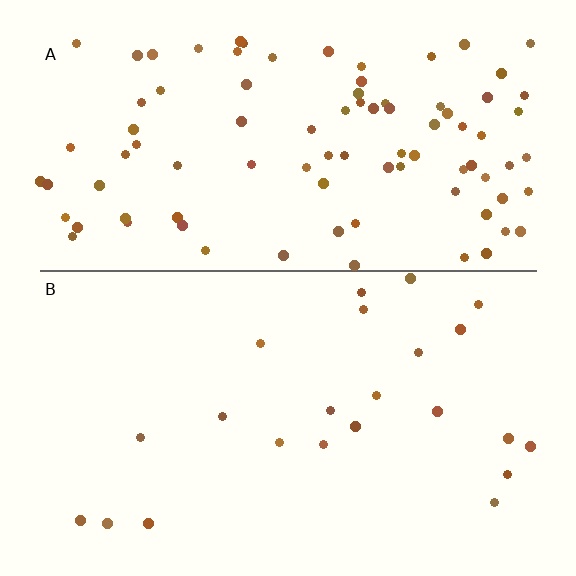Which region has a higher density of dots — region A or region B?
A (the top).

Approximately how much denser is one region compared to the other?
Approximately 4.0× — region A over region B.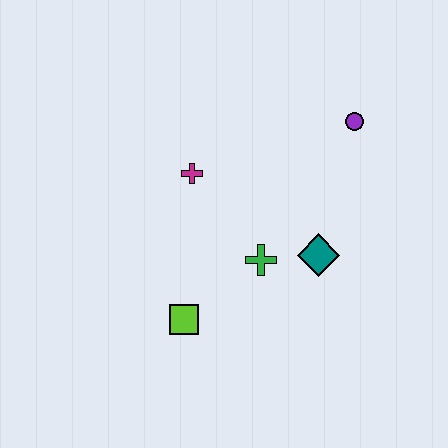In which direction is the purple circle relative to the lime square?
The purple circle is above the lime square.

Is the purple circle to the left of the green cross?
No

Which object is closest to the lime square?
The green cross is closest to the lime square.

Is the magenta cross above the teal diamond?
Yes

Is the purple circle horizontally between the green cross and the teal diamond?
No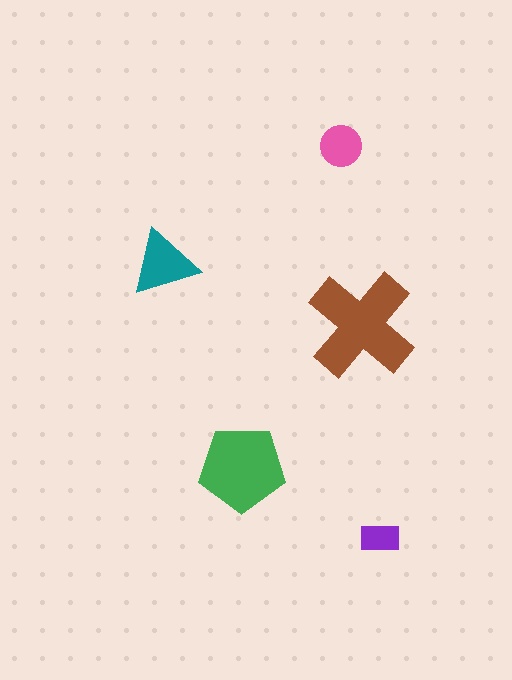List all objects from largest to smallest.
The brown cross, the green pentagon, the teal triangle, the pink circle, the purple rectangle.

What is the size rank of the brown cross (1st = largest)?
1st.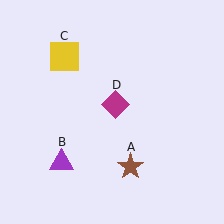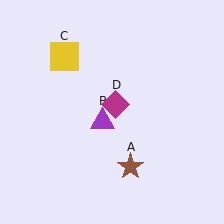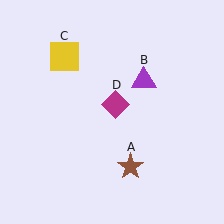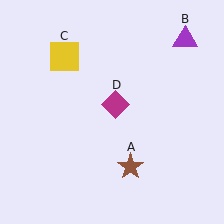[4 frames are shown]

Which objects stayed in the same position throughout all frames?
Brown star (object A) and yellow square (object C) and magenta diamond (object D) remained stationary.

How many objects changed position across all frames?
1 object changed position: purple triangle (object B).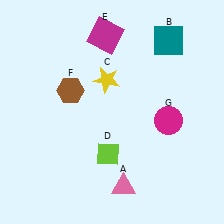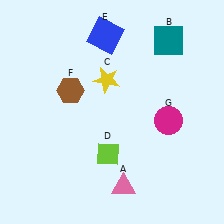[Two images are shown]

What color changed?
The square (E) changed from magenta in Image 1 to blue in Image 2.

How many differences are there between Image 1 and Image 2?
There is 1 difference between the two images.